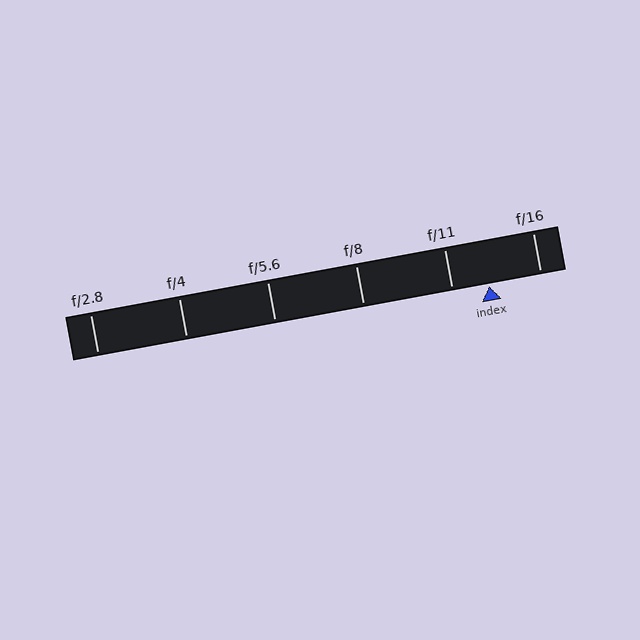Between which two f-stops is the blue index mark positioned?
The index mark is between f/11 and f/16.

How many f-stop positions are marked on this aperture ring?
There are 6 f-stop positions marked.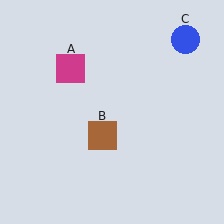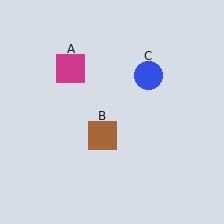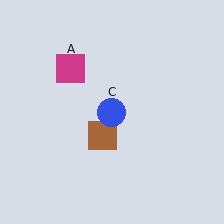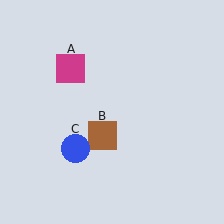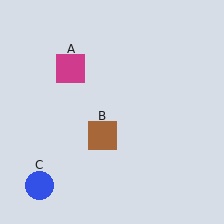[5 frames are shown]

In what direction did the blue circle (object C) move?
The blue circle (object C) moved down and to the left.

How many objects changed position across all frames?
1 object changed position: blue circle (object C).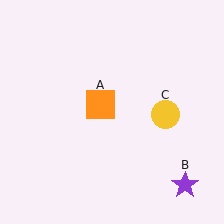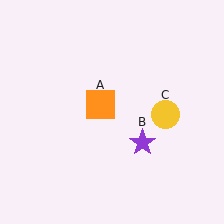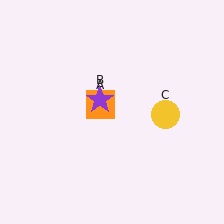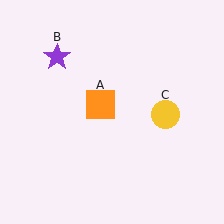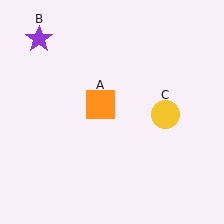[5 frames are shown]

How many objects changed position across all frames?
1 object changed position: purple star (object B).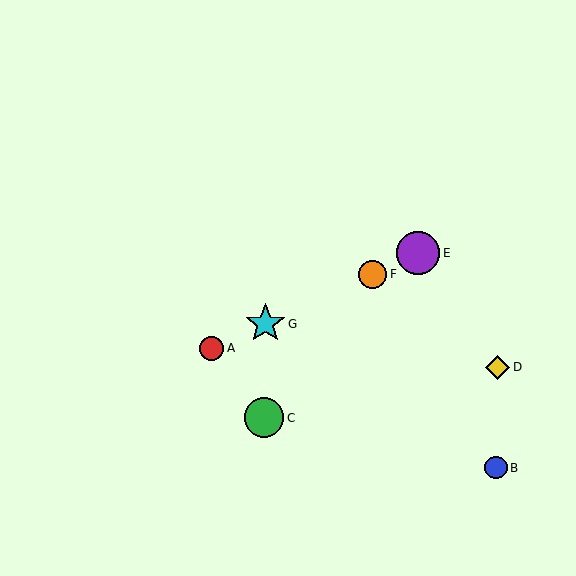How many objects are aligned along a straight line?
4 objects (A, E, F, G) are aligned along a straight line.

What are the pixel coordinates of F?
Object F is at (373, 274).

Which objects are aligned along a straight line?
Objects A, E, F, G are aligned along a straight line.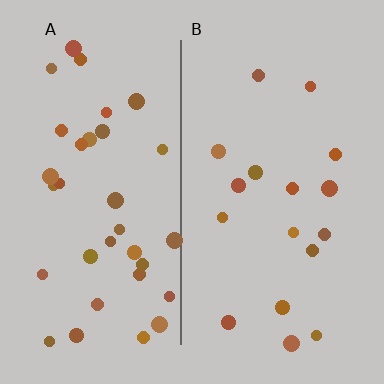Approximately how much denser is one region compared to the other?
Approximately 2.0× — region A over region B.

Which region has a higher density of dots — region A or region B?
A (the left).